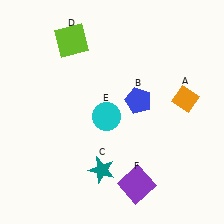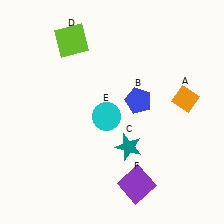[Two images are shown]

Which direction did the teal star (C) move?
The teal star (C) moved right.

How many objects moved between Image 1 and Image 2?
1 object moved between the two images.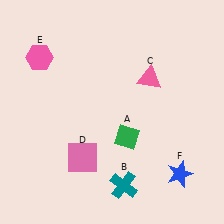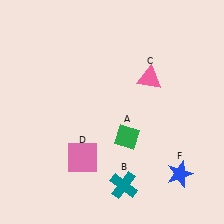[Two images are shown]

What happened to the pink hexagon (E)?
The pink hexagon (E) was removed in Image 2. It was in the top-left area of Image 1.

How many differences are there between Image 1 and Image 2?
There is 1 difference between the two images.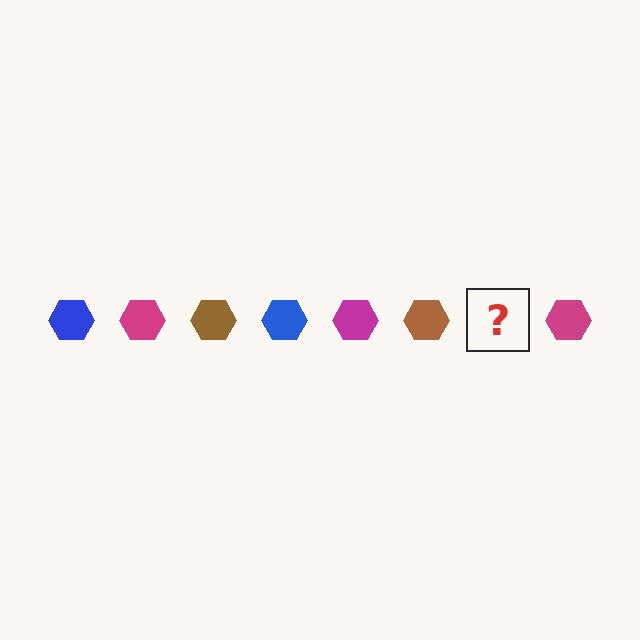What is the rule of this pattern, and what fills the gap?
The rule is that the pattern cycles through blue, magenta, brown hexagons. The gap should be filled with a blue hexagon.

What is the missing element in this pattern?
The missing element is a blue hexagon.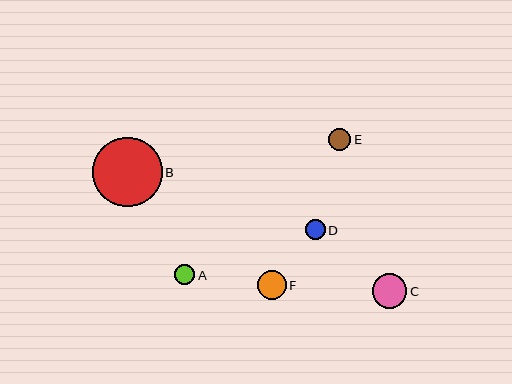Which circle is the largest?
Circle B is the largest with a size of approximately 70 pixels.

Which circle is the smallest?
Circle D is the smallest with a size of approximately 20 pixels.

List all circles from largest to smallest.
From largest to smallest: B, C, F, E, A, D.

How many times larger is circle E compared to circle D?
Circle E is approximately 1.1 times the size of circle D.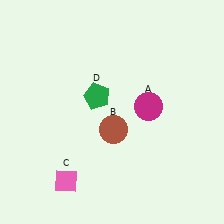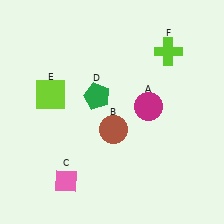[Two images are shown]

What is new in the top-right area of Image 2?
A lime cross (F) was added in the top-right area of Image 2.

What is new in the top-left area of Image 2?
A lime square (E) was added in the top-left area of Image 2.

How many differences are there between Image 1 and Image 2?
There are 2 differences between the two images.